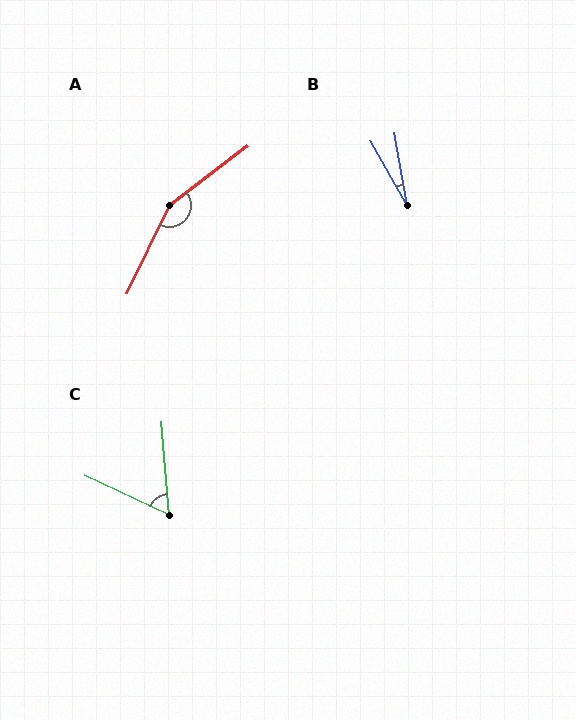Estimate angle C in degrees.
Approximately 60 degrees.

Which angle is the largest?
A, at approximately 153 degrees.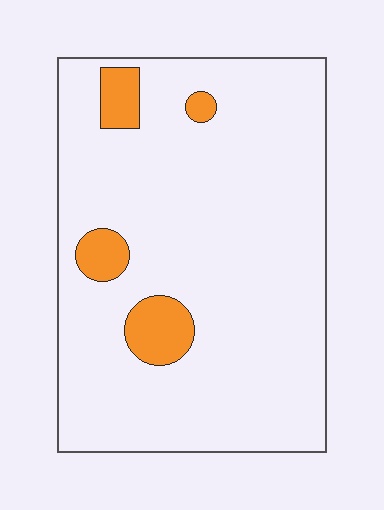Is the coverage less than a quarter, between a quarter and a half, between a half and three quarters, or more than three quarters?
Less than a quarter.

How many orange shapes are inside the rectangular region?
4.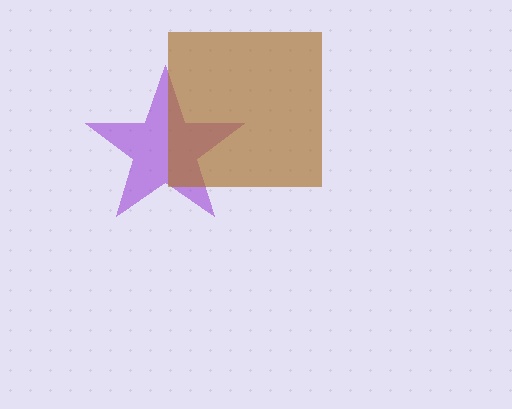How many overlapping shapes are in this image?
There are 2 overlapping shapes in the image.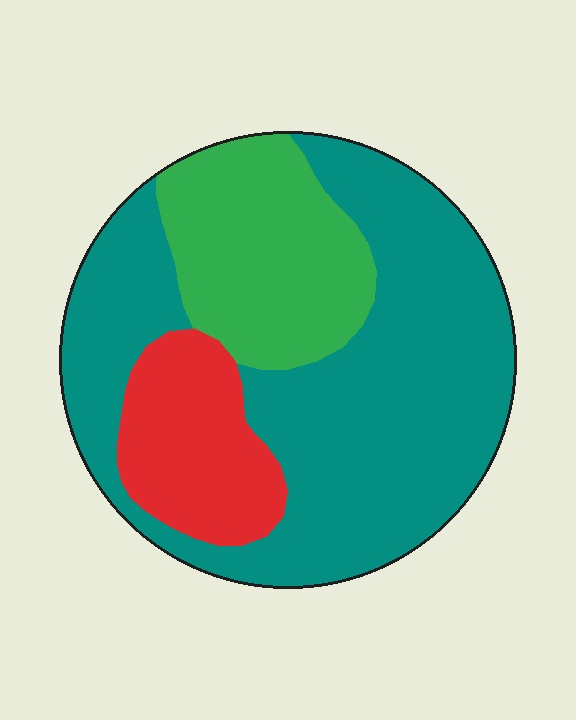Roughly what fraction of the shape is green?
Green takes up less than a quarter of the shape.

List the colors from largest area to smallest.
From largest to smallest: teal, green, red.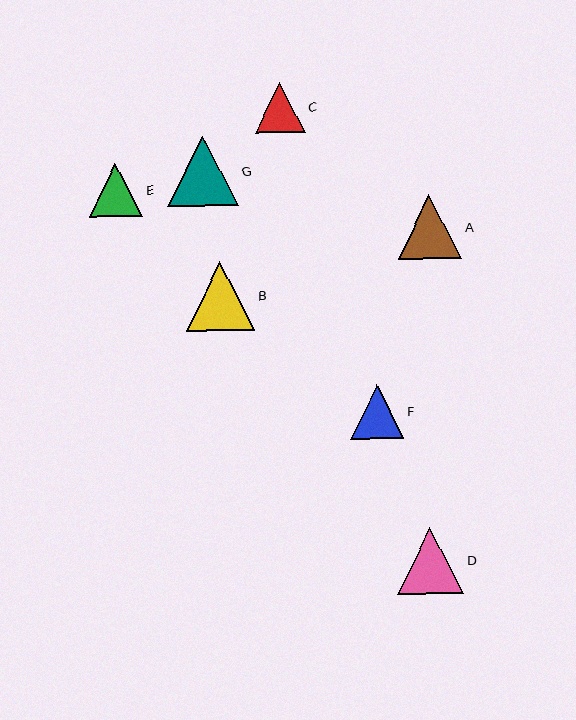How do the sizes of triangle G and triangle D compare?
Triangle G and triangle D are approximately the same size.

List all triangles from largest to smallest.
From largest to smallest: G, B, D, A, E, F, C.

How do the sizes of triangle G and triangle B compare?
Triangle G and triangle B are approximately the same size.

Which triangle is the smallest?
Triangle C is the smallest with a size of approximately 50 pixels.